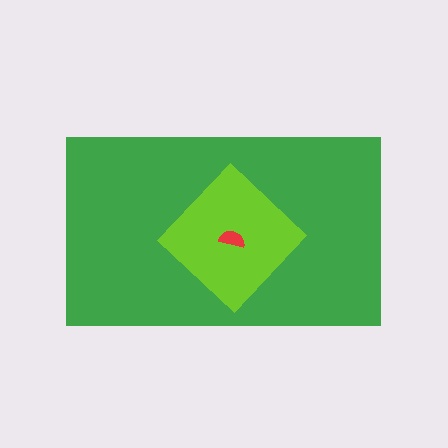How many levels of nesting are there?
3.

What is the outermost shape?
The green rectangle.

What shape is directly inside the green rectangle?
The lime diamond.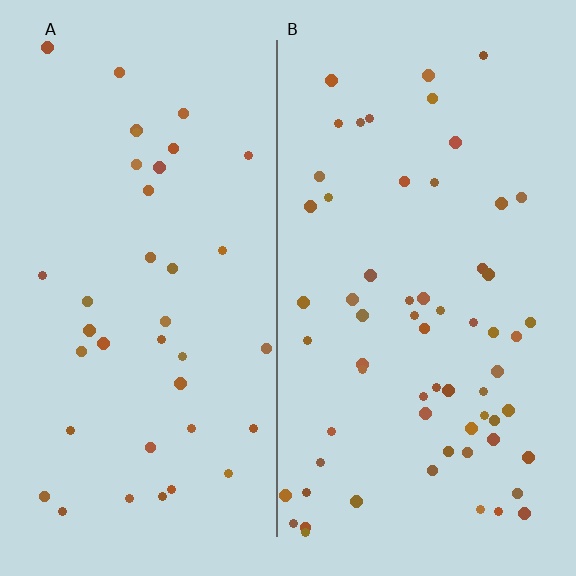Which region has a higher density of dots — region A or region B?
B (the right).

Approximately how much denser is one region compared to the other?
Approximately 1.7× — region B over region A.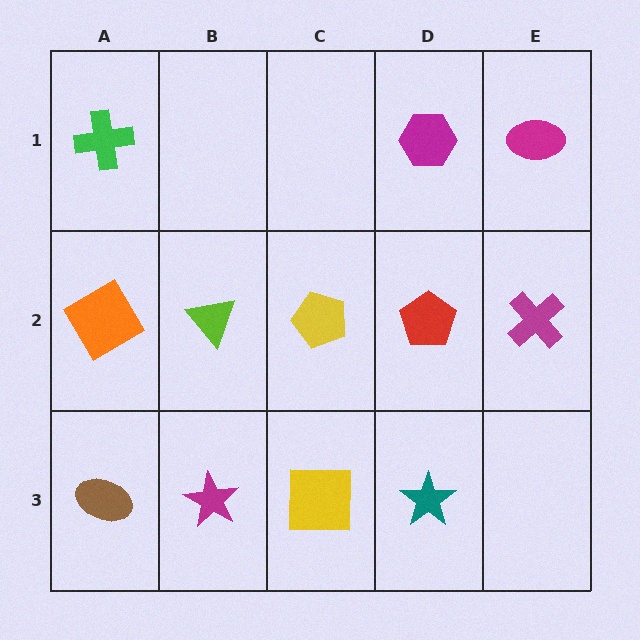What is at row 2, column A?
An orange diamond.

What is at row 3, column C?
A yellow square.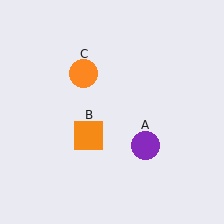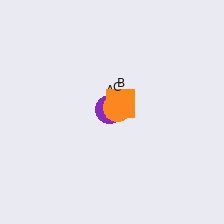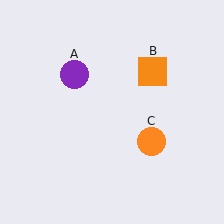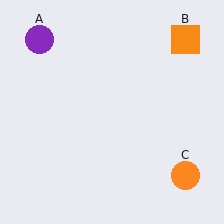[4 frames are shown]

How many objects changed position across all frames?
3 objects changed position: purple circle (object A), orange square (object B), orange circle (object C).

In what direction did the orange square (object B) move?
The orange square (object B) moved up and to the right.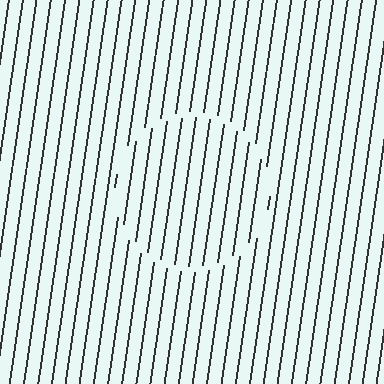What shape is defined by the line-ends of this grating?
An illusory circle. The interior of the shape contains the same grating, shifted by half a period — the contour is defined by the phase discontinuity where line-ends from the inner and outer gratings abut.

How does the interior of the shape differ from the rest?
The interior of the shape contains the same grating, shifted by half a period — the contour is defined by the phase discontinuity where line-ends from the inner and outer gratings abut.